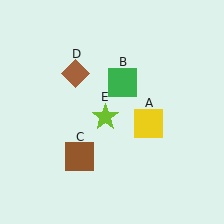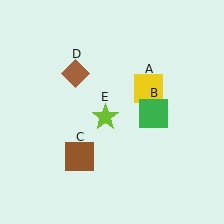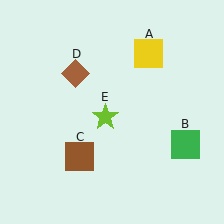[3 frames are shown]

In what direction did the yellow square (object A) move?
The yellow square (object A) moved up.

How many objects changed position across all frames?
2 objects changed position: yellow square (object A), green square (object B).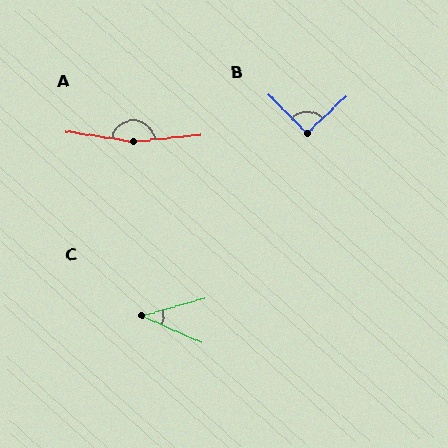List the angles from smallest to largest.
C (39°), B (92°), A (166°).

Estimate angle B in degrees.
Approximately 92 degrees.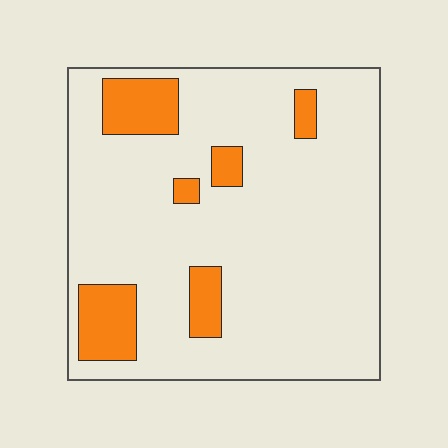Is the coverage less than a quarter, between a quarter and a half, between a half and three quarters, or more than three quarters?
Less than a quarter.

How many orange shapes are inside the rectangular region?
6.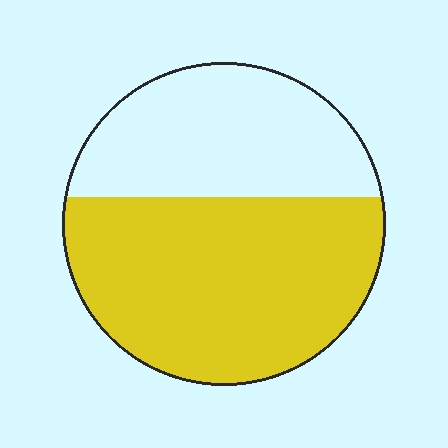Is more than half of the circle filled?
Yes.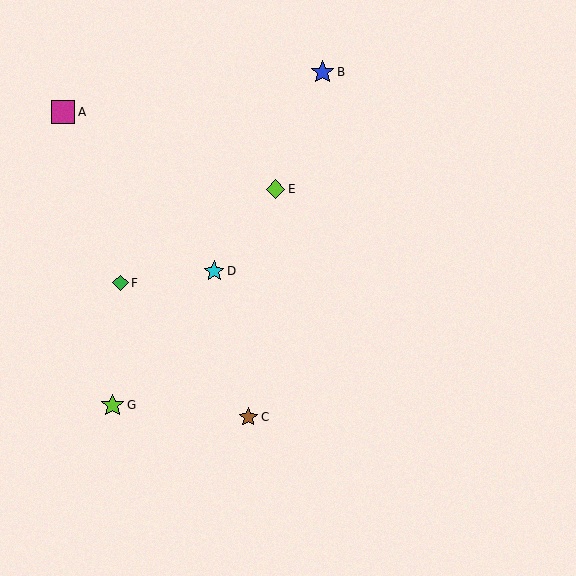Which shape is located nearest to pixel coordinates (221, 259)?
The cyan star (labeled D) at (214, 271) is nearest to that location.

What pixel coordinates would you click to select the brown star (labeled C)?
Click at (248, 417) to select the brown star C.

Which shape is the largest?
The blue star (labeled B) is the largest.